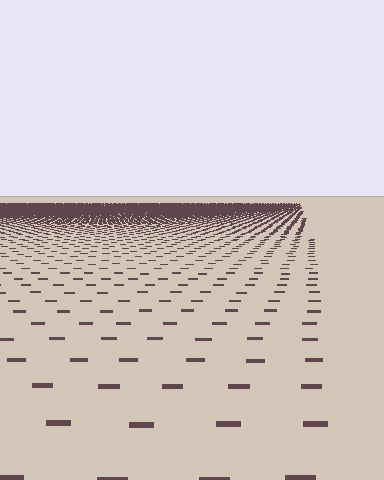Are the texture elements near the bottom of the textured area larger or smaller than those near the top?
Larger. Near the bottom, elements are closer to the viewer and appear at a bigger on-screen size.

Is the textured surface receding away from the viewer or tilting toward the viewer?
The surface is receding away from the viewer. Texture elements get smaller and denser toward the top.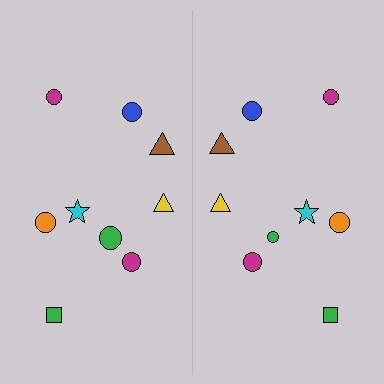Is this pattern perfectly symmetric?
No, the pattern is not perfectly symmetric. The green circle on the right side has a different size than its mirror counterpart.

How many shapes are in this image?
There are 18 shapes in this image.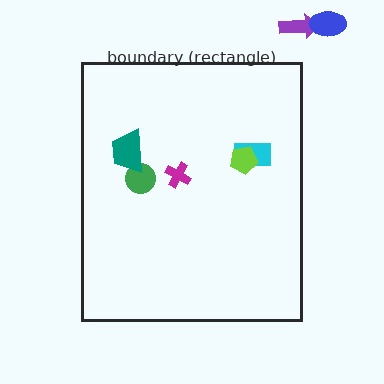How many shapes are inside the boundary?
5 inside, 2 outside.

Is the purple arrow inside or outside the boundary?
Outside.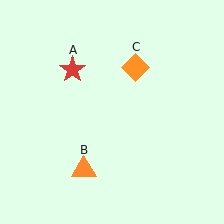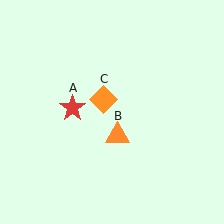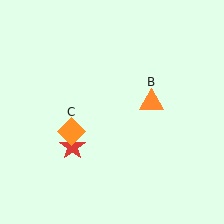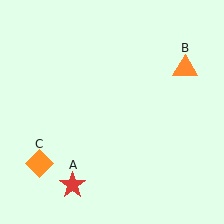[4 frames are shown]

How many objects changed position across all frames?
3 objects changed position: red star (object A), orange triangle (object B), orange diamond (object C).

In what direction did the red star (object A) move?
The red star (object A) moved down.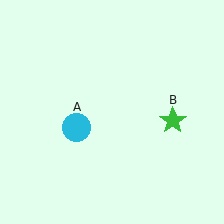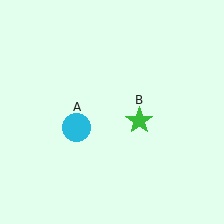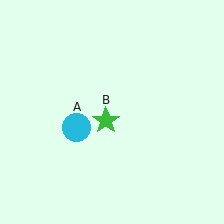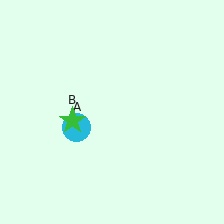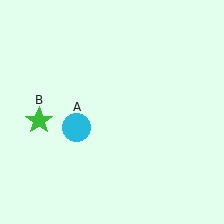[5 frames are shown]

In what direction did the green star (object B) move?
The green star (object B) moved left.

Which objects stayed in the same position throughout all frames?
Cyan circle (object A) remained stationary.